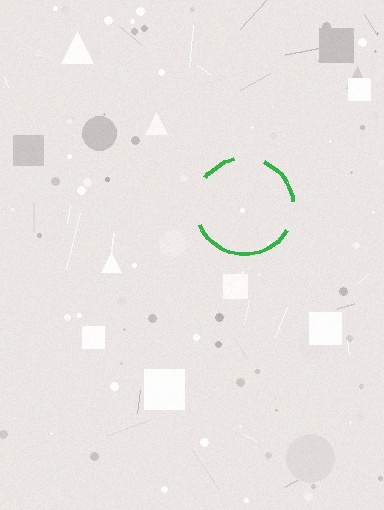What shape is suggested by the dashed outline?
The dashed outline suggests a circle.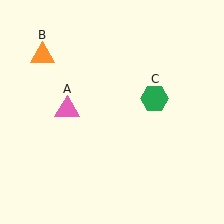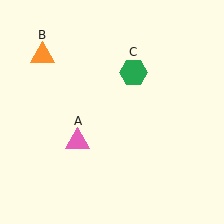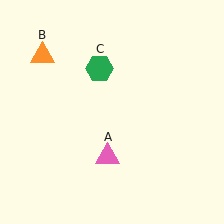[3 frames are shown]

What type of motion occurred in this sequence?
The pink triangle (object A), green hexagon (object C) rotated counterclockwise around the center of the scene.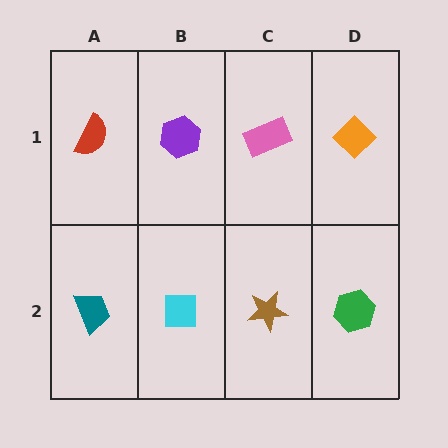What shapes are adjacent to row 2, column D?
An orange diamond (row 1, column D), a brown star (row 2, column C).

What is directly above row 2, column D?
An orange diamond.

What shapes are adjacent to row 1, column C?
A brown star (row 2, column C), a purple hexagon (row 1, column B), an orange diamond (row 1, column D).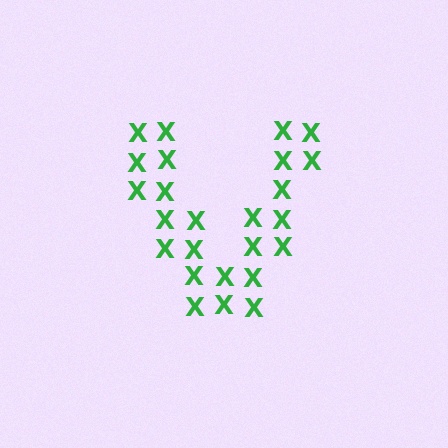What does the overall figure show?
The overall figure shows the letter V.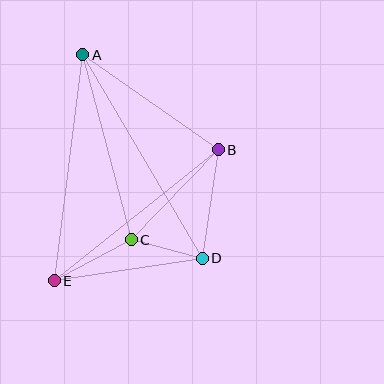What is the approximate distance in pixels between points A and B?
The distance between A and B is approximately 166 pixels.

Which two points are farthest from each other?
Points A and D are farthest from each other.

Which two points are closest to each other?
Points C and D are closest to each other.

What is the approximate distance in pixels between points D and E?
The distance between D and E is approximately 150 pixels.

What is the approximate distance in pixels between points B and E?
The distance between B and E is approximately 210 pixels.